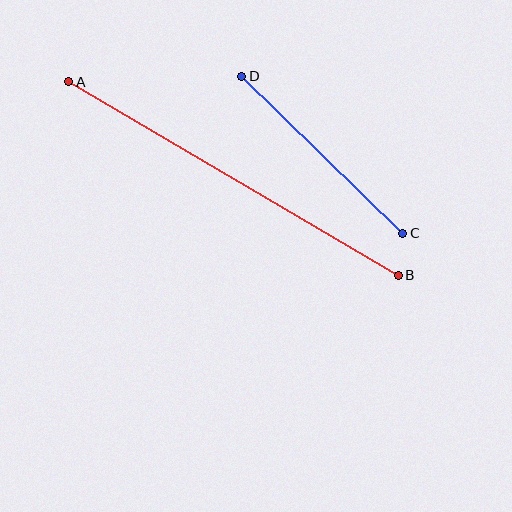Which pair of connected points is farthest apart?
Points A and B are farthest apart.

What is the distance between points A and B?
The distance is approximately 382 pixels.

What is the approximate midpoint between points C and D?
The midpoint is at approximately (322, 155) pixels.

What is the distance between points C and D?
The distance is approximately 225 pixels.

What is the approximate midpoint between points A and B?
The midpoint is at approximately (234, 179) pixels.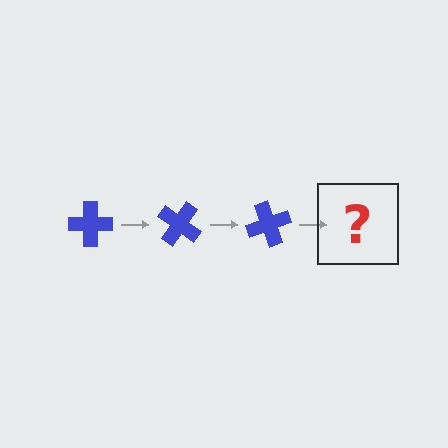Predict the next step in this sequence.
The next step is a blue cross rotated 105 degrees.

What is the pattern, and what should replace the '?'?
The pattern is that the cross rotates 35 degrees each step. The '?' should be a blue cross rotated 105 degrees.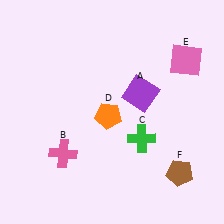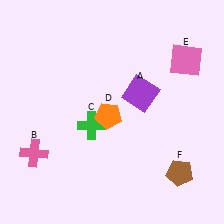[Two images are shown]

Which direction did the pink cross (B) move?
The pink cross (B) moved left.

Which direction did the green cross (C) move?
The green cross (C) moved left.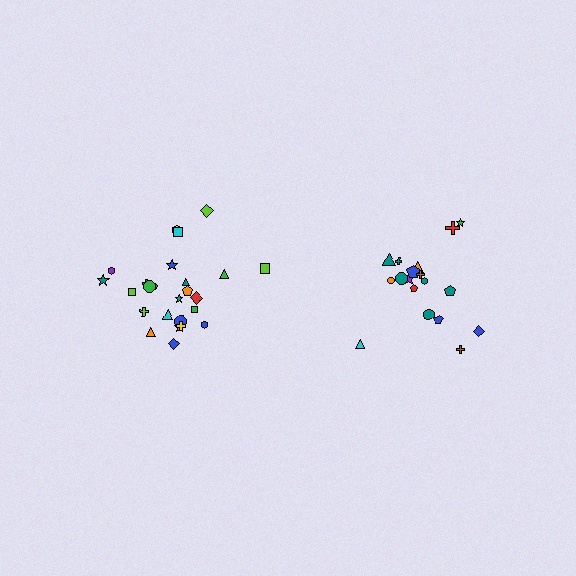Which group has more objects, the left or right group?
The left group.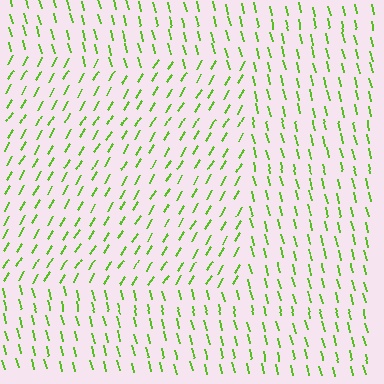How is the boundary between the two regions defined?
The boundary is defined purely by a change in line orientation (approximately 45 degrees difference). All lines are the same color and thickness.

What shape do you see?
I see a rectangle.